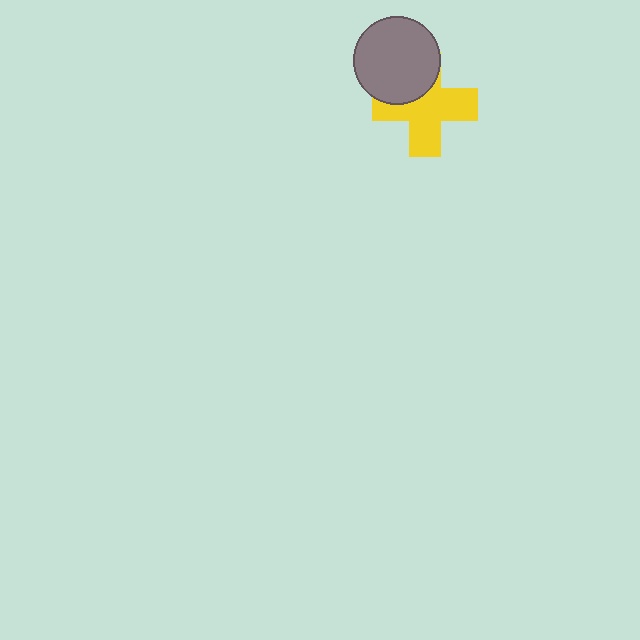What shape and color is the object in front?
The object in front is a gray circle.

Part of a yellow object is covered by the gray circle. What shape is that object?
It is a cross.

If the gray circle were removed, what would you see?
You would see the complete yellow cross.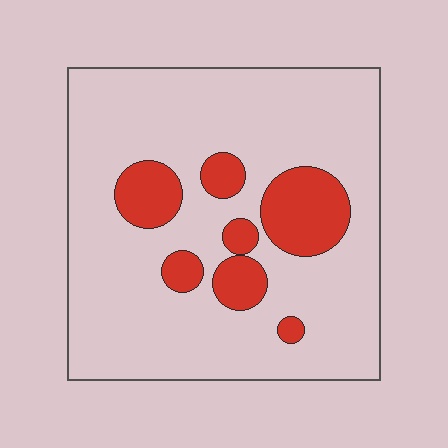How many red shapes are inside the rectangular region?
7.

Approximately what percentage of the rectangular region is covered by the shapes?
Approximately 20%.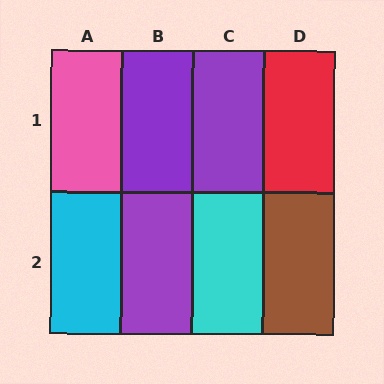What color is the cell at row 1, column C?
Purple.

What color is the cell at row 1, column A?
Pink.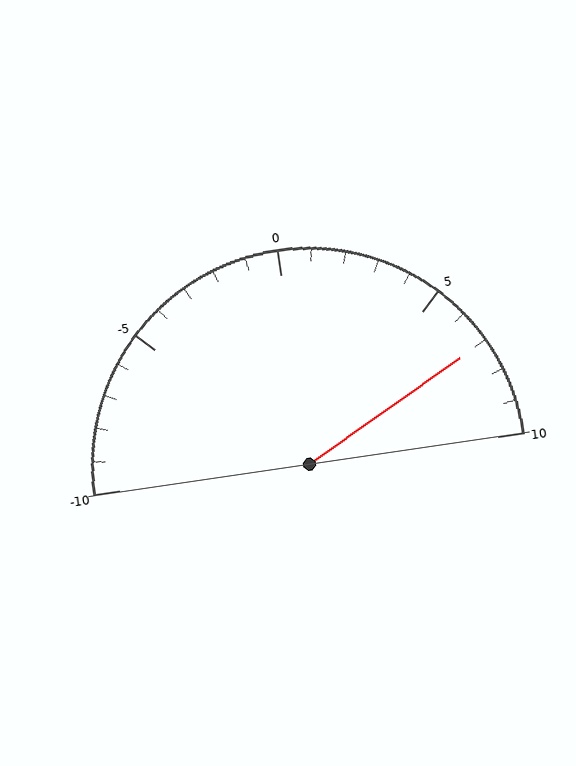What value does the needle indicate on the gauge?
The needle indicates approximately 7.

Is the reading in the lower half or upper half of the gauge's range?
The reading is in the upper half of the range (-10 to 10).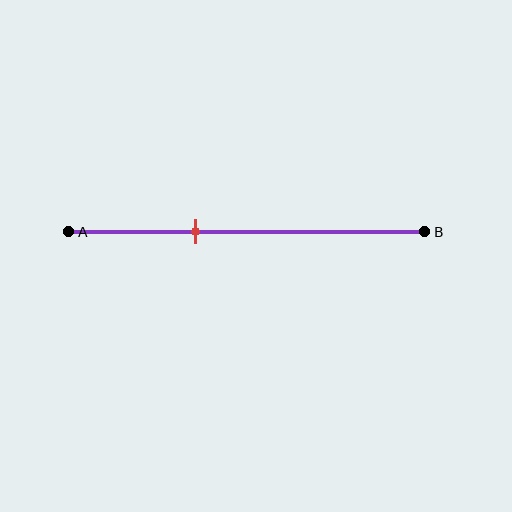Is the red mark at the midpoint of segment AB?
No, the mark is at about 35% from A, not at the 50% midpoint.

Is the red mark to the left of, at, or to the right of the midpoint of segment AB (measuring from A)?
The red mark is to the left of the midpoint of segment AB.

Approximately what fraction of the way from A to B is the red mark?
The red mark is approximately 35% of the way from A to B.